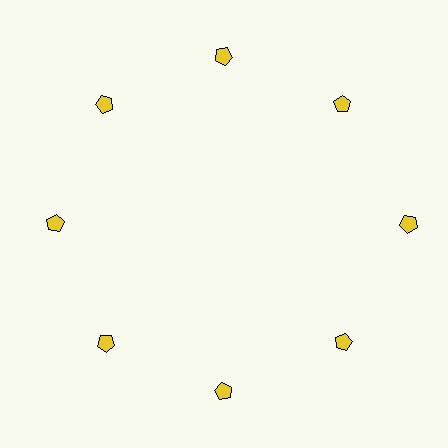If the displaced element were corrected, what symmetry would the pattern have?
It would have 8-fold rotational symmetry — the pattern would map onto itself every 45 degrees.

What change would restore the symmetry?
The symmetry would be restored by moving it inward, back onto the ring so that all 8 pentagons sit at equal angles and equal distance from the center.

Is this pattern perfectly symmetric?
No. The 8 yellow pentagons are arranged in a ring, but one element near the 3 o'clock position is pushed outward from the center, breaking the 8-fold rotational symmetry.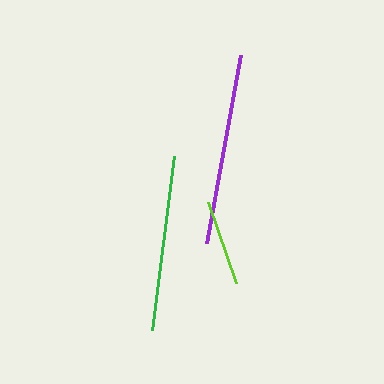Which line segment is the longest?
The purple line is the longest at approximately 191 pixels.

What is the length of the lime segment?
The lime segment is approximately 85 pixels long.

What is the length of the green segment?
The green segment is approximately 176 pixels long.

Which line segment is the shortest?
The lime line is the shortest at approximately 85 pixels.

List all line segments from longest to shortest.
From longest to shortest: purple, green, lime.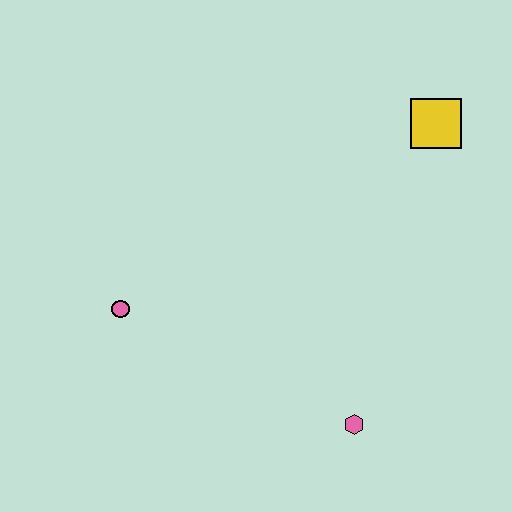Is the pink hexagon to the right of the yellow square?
No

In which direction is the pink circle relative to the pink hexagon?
The pink circle is to the left of the pink hexagon.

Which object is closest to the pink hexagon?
The pink circle is closest to the pink hexagon.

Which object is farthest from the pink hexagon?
The yellow square is farthest from the pink hexagon.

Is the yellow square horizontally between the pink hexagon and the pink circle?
No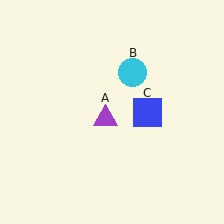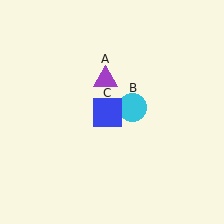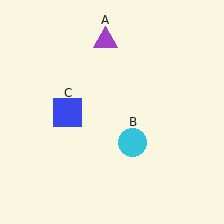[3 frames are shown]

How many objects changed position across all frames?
3 objects changed position: purple triangle (object A), cyan circle (object B), blue square (object C).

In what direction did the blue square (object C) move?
The blue square (object C) moved left.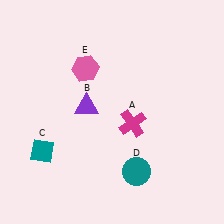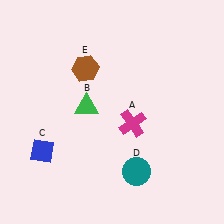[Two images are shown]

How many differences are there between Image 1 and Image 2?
There are 3 differences between the two images.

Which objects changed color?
B changed from purple to green. C changed from teal to blue. E changed from pink to brown.